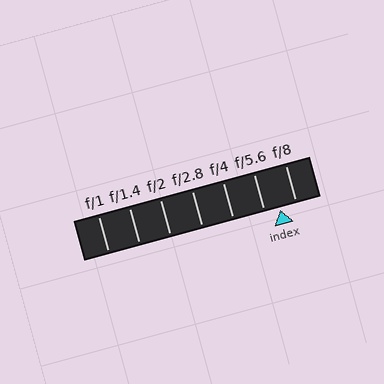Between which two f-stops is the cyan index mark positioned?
The index mark is between f/5.6 and f/8.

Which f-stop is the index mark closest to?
The index mark is closest to f/5.6.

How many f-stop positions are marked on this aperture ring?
There are 7 f-stop positions marked.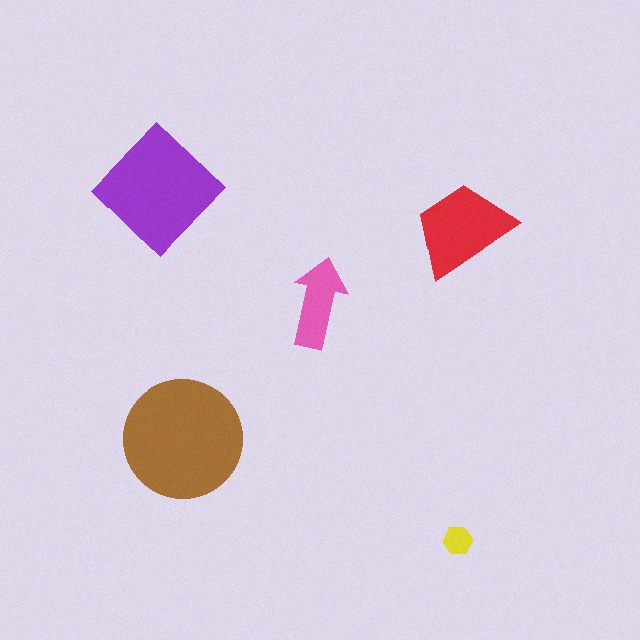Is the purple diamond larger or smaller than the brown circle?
Smaller.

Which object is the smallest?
The yellow hexagon.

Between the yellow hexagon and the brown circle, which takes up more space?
The brown circle.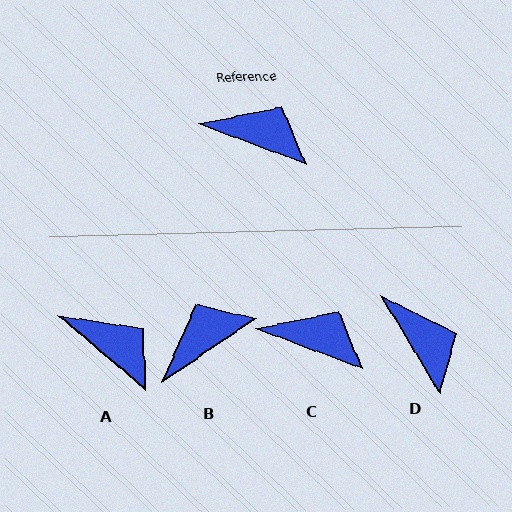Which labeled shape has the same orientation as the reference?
C.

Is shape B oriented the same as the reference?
No, it is off by about 55 degrees.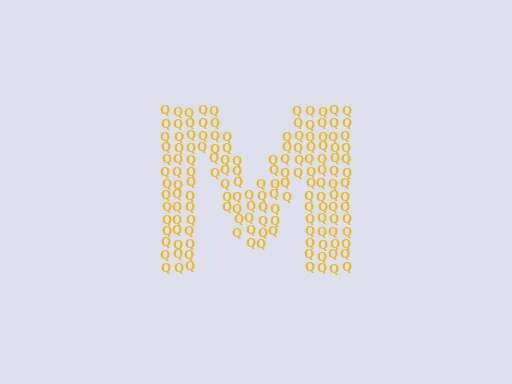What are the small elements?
The small elements are letter Q's.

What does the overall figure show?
The overall figure shows the letter M.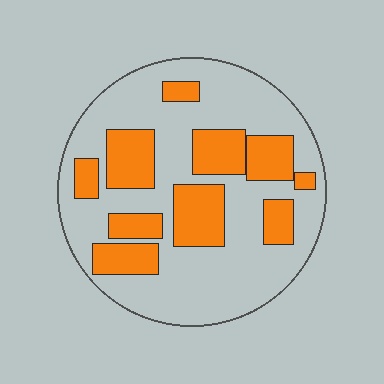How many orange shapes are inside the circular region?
10.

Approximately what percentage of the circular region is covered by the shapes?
Approximately 30%.